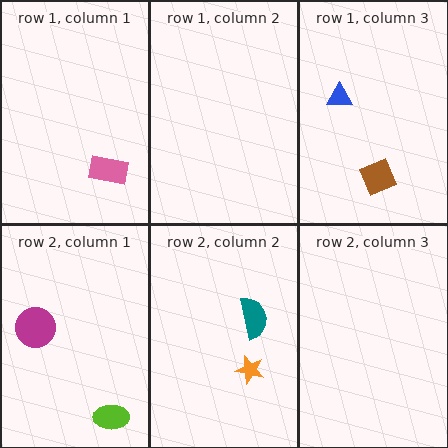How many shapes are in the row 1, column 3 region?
2.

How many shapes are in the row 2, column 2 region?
2.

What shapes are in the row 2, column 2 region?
The teal semicircle, the orange star.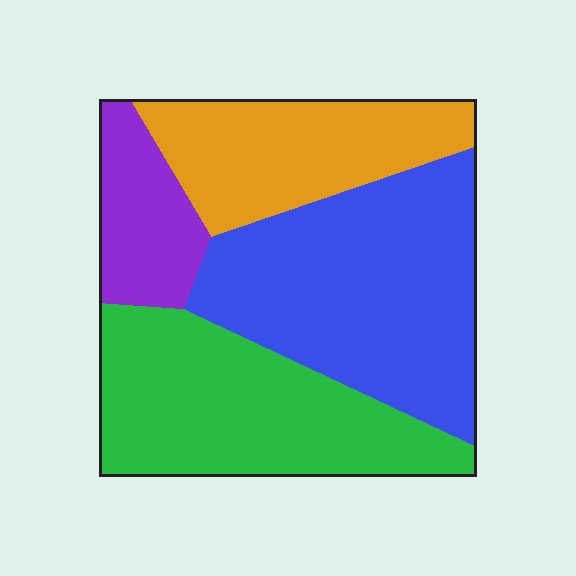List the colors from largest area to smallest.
From largest to smallest: blue, green, orange, purple.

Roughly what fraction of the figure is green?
Green takes up about one third (1/3) of the figure.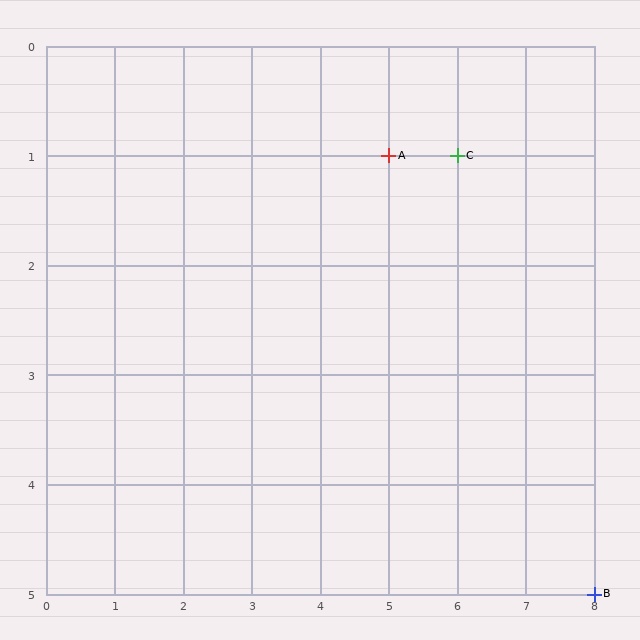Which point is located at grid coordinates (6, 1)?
Point C is at (6, 1).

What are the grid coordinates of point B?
Point B is at grid coordinates (8, 5).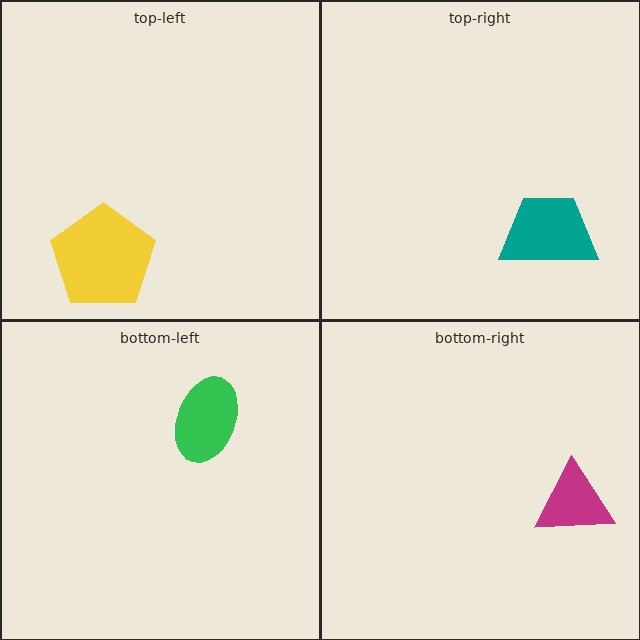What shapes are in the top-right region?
The teal trapezoid.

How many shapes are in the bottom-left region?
1.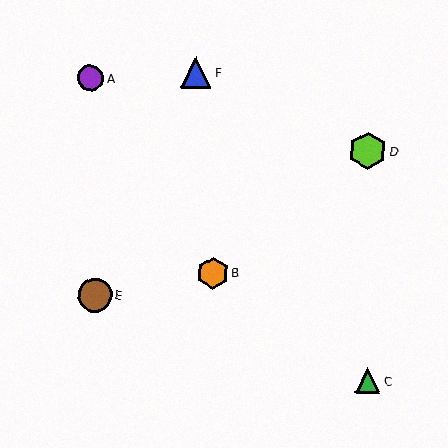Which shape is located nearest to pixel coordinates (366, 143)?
The lime hexagon (labeled D) at (368, 151) is nearest to that location.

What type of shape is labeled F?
Shape F is a blue triangle.